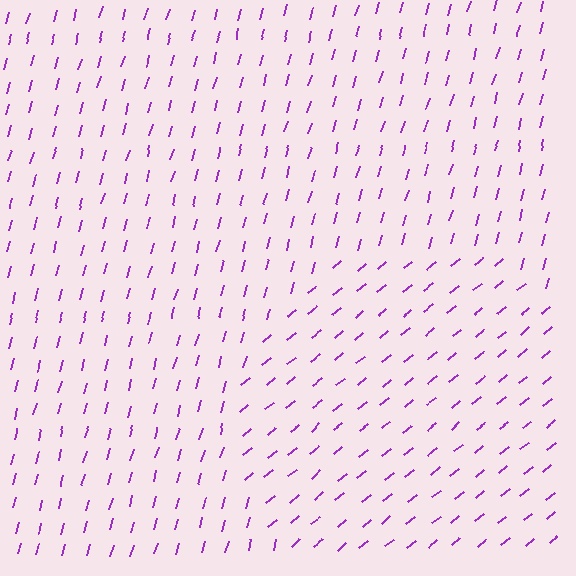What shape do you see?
I see a circle.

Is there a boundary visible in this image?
Yes, there is a texture boundary formed by a change in line orientation.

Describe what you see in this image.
The image is filled with small purple line segments. A circle region in the image has lines oriented differently from the surrounding lines, creating a visible texture boundary.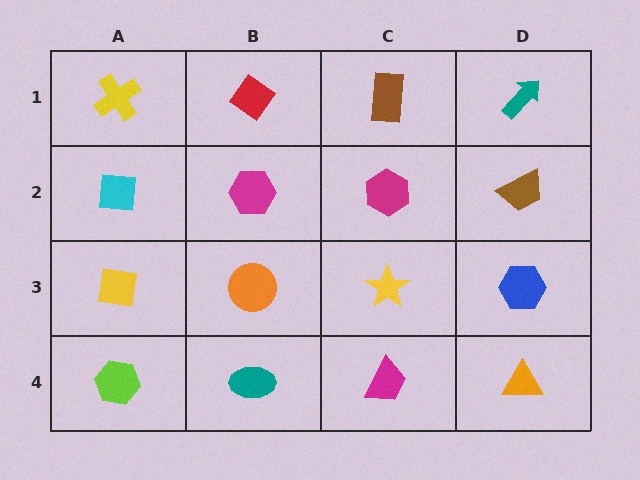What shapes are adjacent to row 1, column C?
A magenta hexagon (row 2, column C), a red diamond (row 1, column B), a teal arrow (row 1, column D).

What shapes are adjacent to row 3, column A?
A cyan square (row 2, column A), a lime hexagon (row 4, column A), an orange circle (row 3, column B).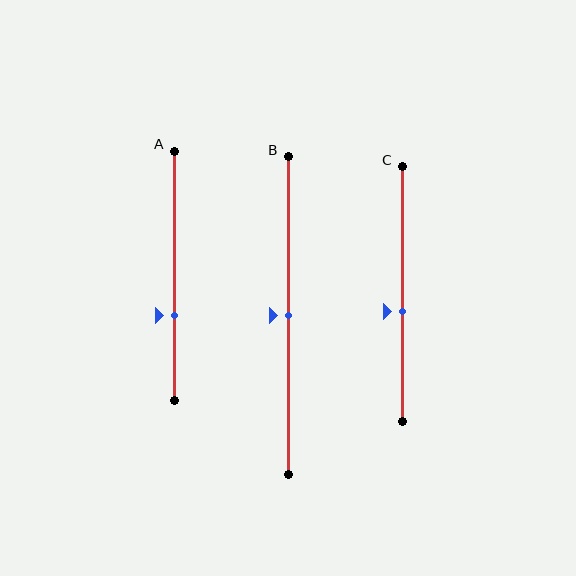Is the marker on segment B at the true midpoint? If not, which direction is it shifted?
Yes, the marker on segment B is at the true midpoint.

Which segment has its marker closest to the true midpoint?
Segment B has its marker closest to the true midpoint.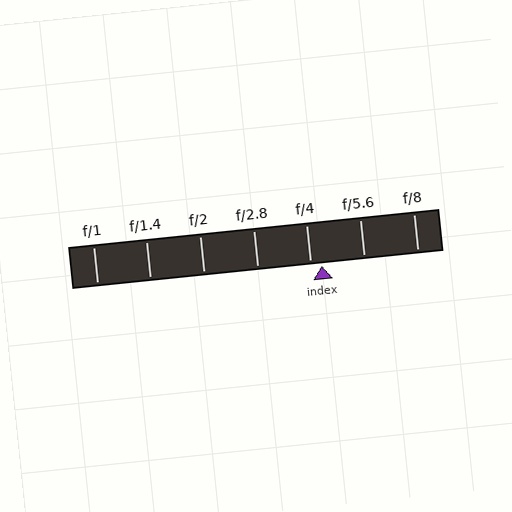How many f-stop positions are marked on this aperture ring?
There are 7 f-stop positions marked.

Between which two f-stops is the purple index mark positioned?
The index mark is between f/4 and f/5.6.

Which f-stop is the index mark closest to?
The index mark is closest to f/4.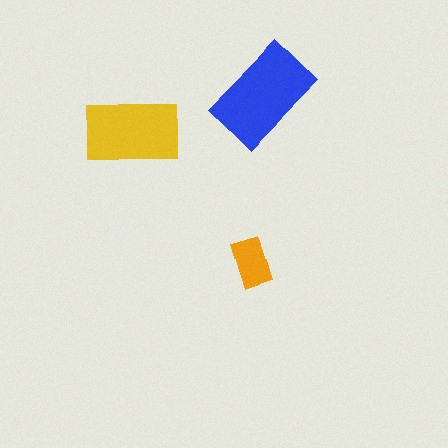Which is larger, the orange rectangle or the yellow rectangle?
The yellow one.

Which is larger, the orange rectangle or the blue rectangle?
The blue one.